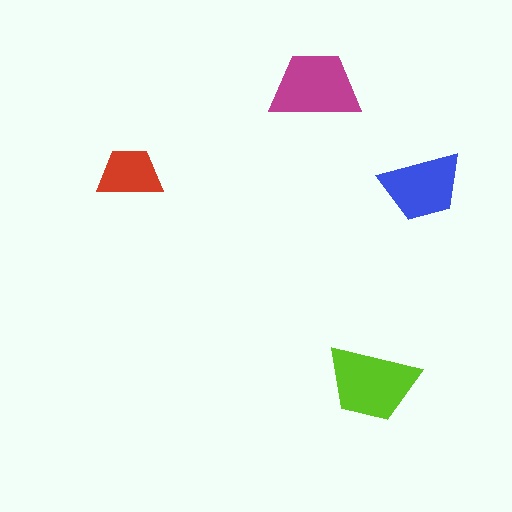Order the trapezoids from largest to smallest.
the lime one, the magenta one, the blue one, the red one.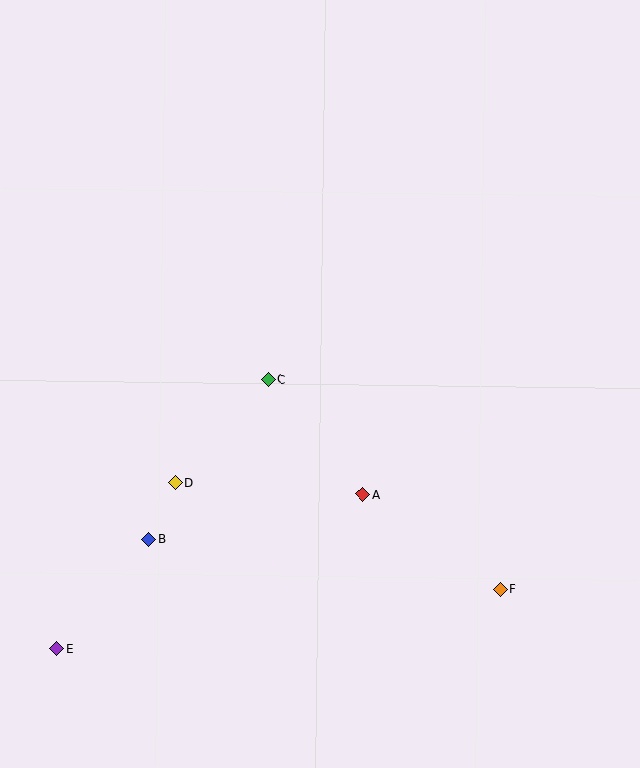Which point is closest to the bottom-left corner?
Point E is closest to the bottom-left corner.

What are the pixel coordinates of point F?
Point F is at (501, 590).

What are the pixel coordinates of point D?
Point D is at (175, 483).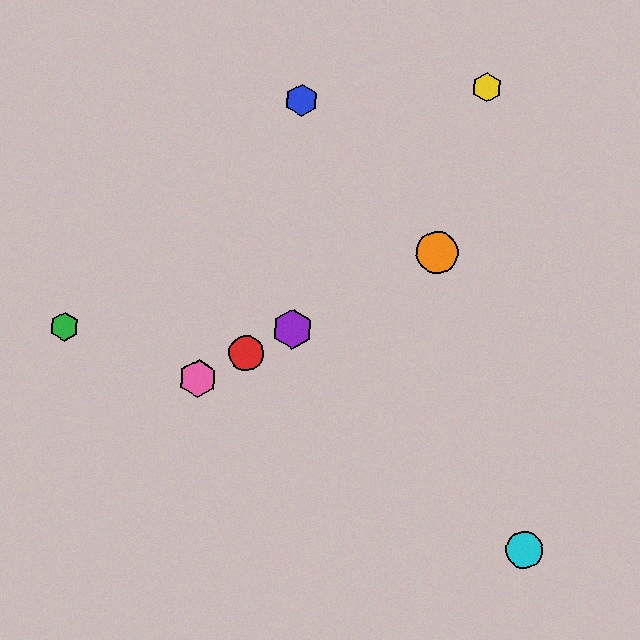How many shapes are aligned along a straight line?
4 shapes (the red circle, the purple hexagon, the orange circle, the pink hexagon) are aligned along a straight line.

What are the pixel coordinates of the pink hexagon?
The pink hexagon is at (198, 378).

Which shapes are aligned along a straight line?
The red circle, the purple hexagon, the orange circle, the pink hexagon are aligned along a straight line.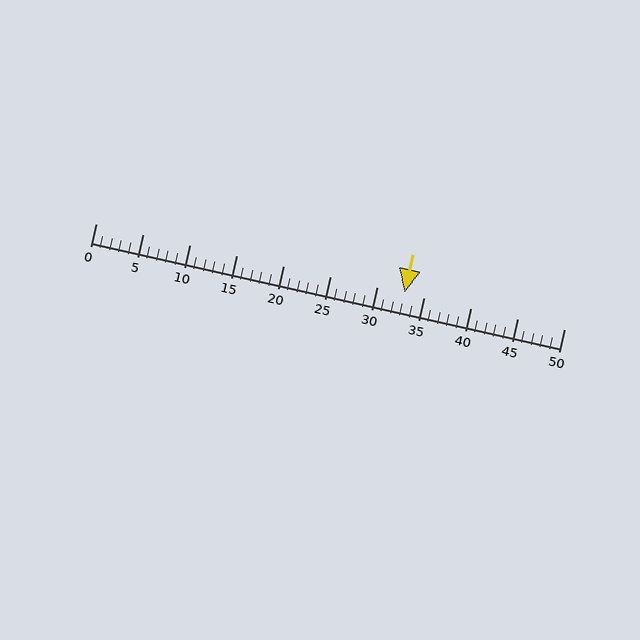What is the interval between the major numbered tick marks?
The major tick marks are spaced 5 units apart.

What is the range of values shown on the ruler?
The ruler shows values from 0 to 50.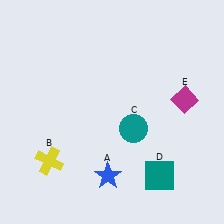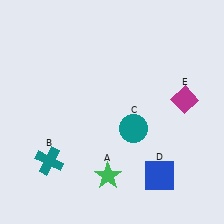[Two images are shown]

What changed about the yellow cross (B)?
In Image 1, B is yellow. In Image 2, it changed to teal.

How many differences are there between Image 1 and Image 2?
There are 3 differences between the two images.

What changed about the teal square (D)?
In Image 1, D is teal. In Image 2, it changed to blue.